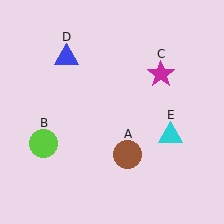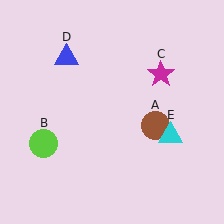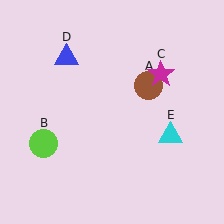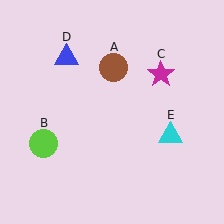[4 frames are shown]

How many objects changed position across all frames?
1 object changed position: brown circle (object A).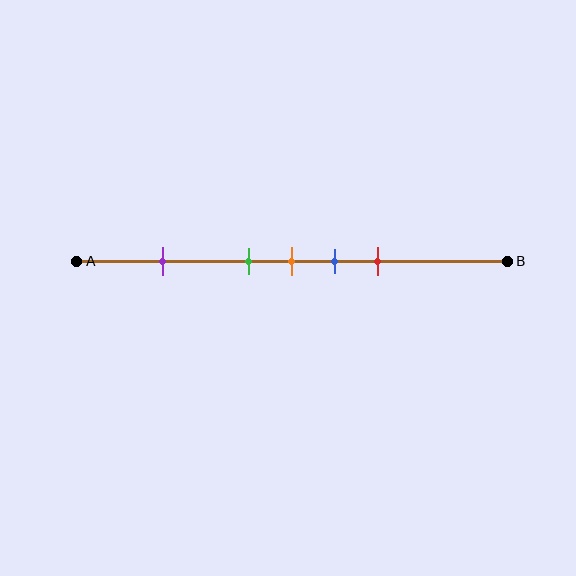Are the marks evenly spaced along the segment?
No, the marks are not evenly spaced.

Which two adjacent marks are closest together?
The green and orange marks are the closest adjacent pair.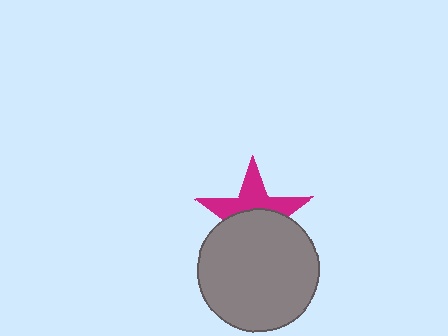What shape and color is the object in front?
The object in front is a gray circle.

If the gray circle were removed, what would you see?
You would see the complete magenta star.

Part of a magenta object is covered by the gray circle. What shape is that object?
It is a star.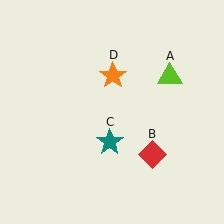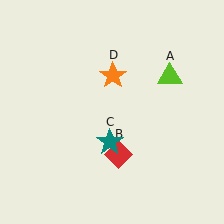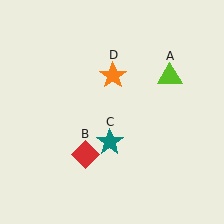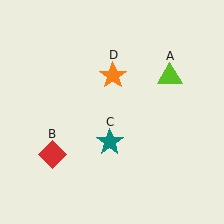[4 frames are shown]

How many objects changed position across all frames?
1 object changed position: red diamond (object B).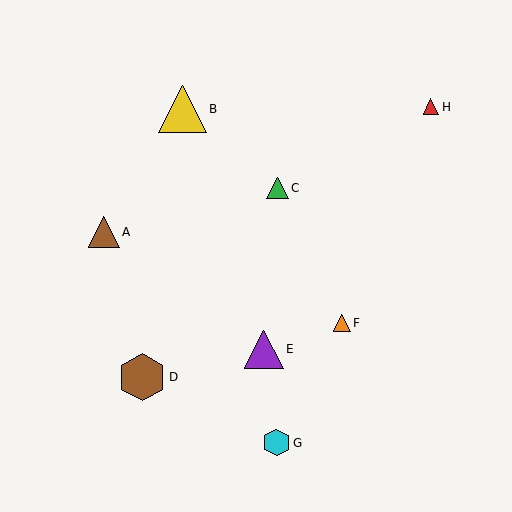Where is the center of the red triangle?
The center of the red triangle is at (431, 107).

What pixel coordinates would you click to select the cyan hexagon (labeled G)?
Click at (277, 443) to select the cyan hexagon G.